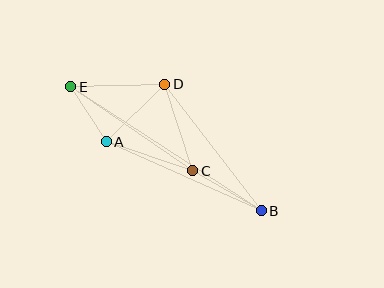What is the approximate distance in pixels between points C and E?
The distance between C and E is approximately 148 pixels.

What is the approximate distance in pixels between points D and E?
The distance between D and E is approximately 94 pixels.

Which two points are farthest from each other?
Points B and E are farthest from each other.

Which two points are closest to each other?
Points A and E are closest to each other.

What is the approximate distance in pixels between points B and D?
The distance between B and D is approximately 159 pixels.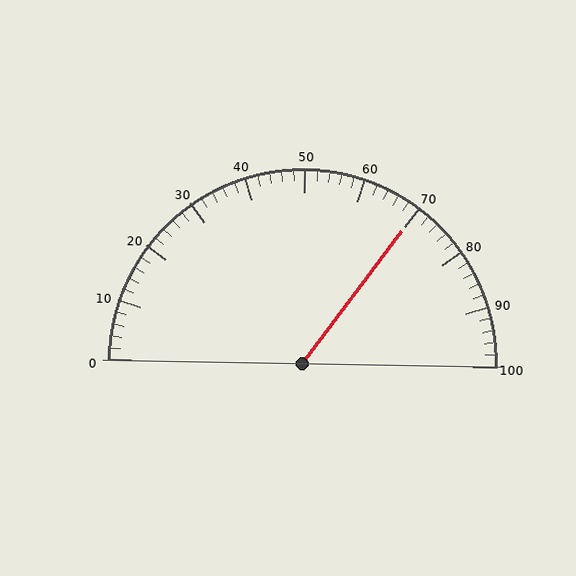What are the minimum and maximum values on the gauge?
The gauge ranges from 0 to 100.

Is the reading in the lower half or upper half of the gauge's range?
The reading is in the upper half of the range (0 to 100).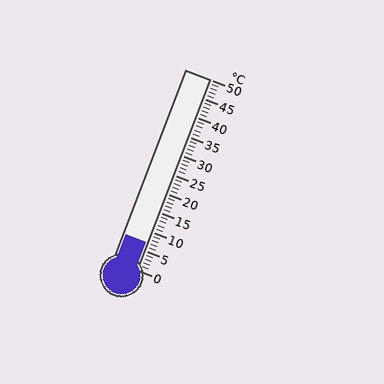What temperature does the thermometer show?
The thermometer shows approximately 7°C.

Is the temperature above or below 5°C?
The temperature is above 5°C.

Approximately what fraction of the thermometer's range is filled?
The thermometer is filled to approximately 15% of its range.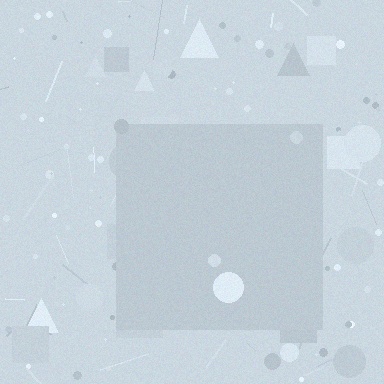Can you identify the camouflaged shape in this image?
The camouflaged shape is a square.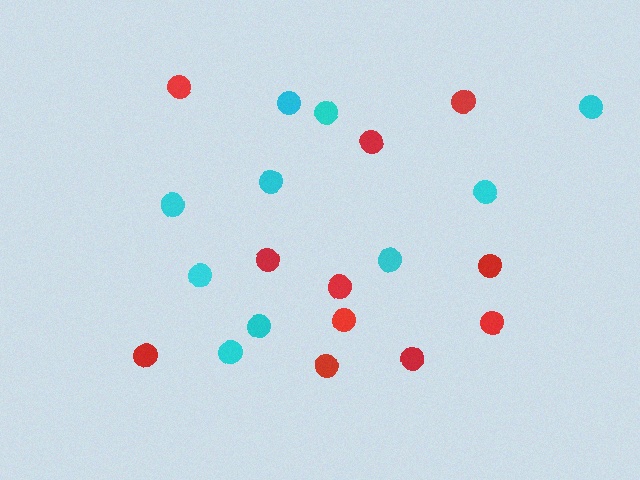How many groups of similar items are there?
There are 2 groups: one group of red circles (11) and one group of cyan circles (10).